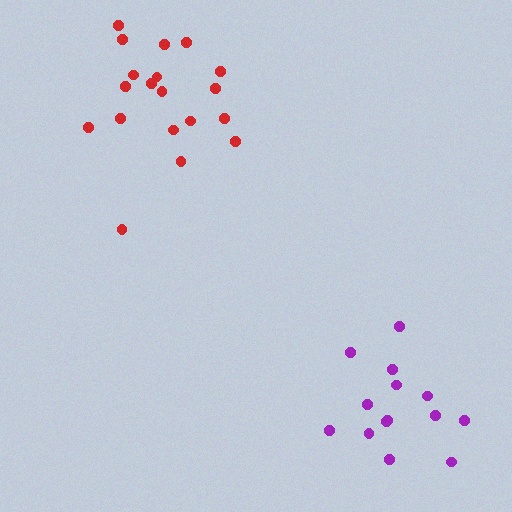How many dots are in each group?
Group 1: 19 dots, Group 2: 14 dots (33 total).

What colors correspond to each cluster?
The clusters are colored: red, purple.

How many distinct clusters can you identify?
There are 2 distinct clusters.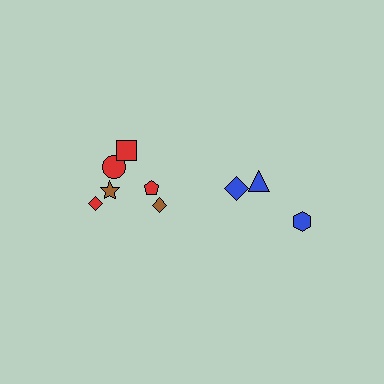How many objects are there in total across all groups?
There are 9 objects.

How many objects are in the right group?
There are 3 objects.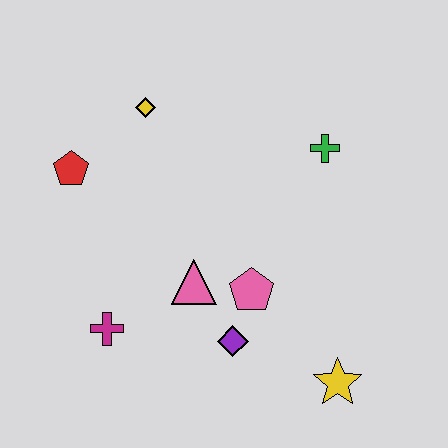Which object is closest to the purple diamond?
The pink pentagon is closest to the purple diamond.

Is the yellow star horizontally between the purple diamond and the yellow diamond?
No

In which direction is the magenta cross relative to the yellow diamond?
The magenta cross is below the yellow diamond.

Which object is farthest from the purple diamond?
The yellow diamond is farthest from the purple diamond.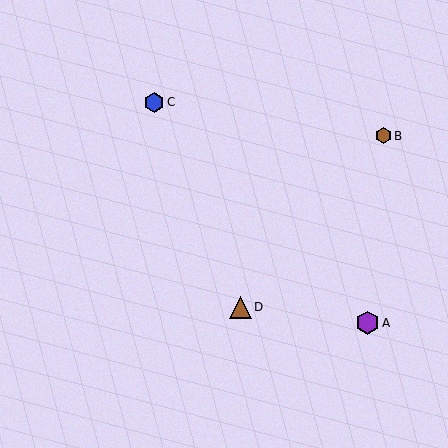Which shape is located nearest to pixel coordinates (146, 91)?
The blue hexagon (labeled C) at (154, 102) is nearest to that location.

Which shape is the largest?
The purple hexagon (labeled A) is the largest.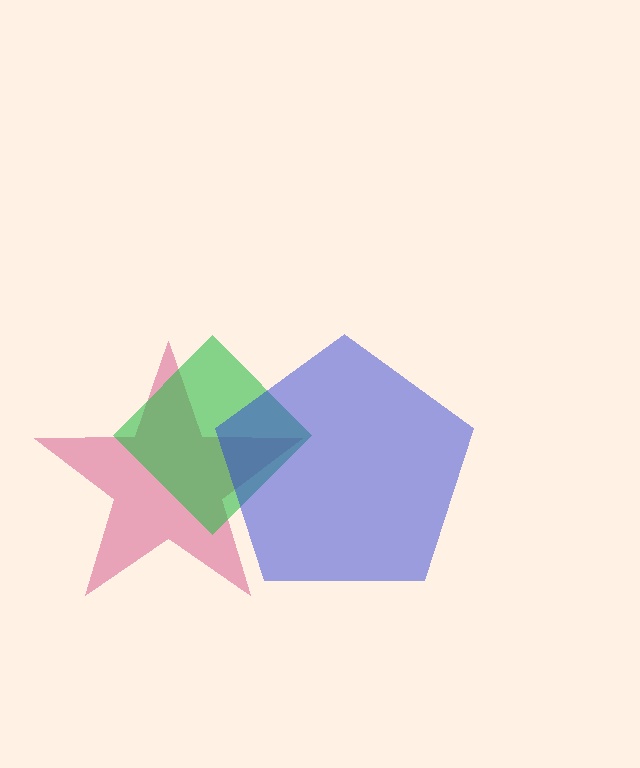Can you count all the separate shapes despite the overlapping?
Yes, there are 3 separate shapes.